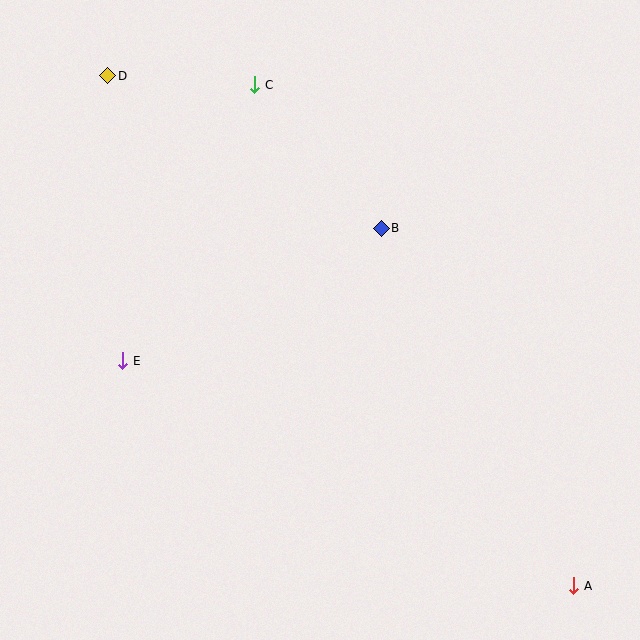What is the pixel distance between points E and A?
The distance between E and A is 504 pixels.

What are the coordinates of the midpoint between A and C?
The midpoint between A and C is at (414, 335).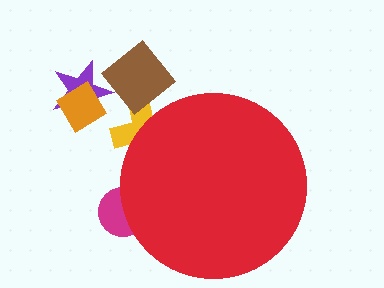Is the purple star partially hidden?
No, the purple star is fully visible.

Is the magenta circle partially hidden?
Yes, the magenta circle is partially hidden behind the red circle.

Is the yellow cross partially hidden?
Yes, the yellow cross is partially hidden behind the red circle.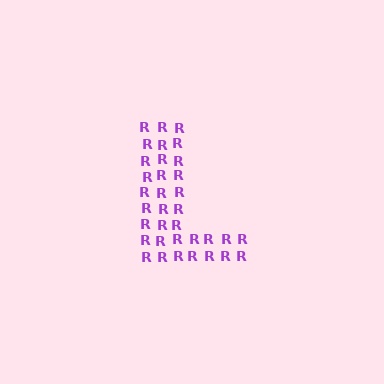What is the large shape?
The large shape is the letter L.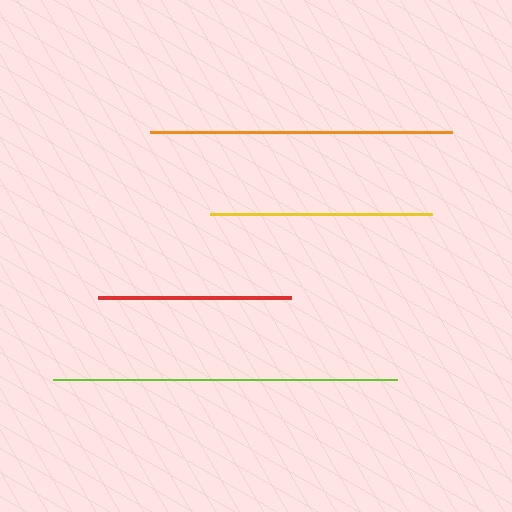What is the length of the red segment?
The red segment is approximately 193 pixels long.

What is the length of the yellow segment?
The yellow segment is approximately 222 pixels long.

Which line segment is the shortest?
The red line is the shortest at approximately 193 pixels.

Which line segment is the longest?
The lime line is the longest at approximately 345 pixels.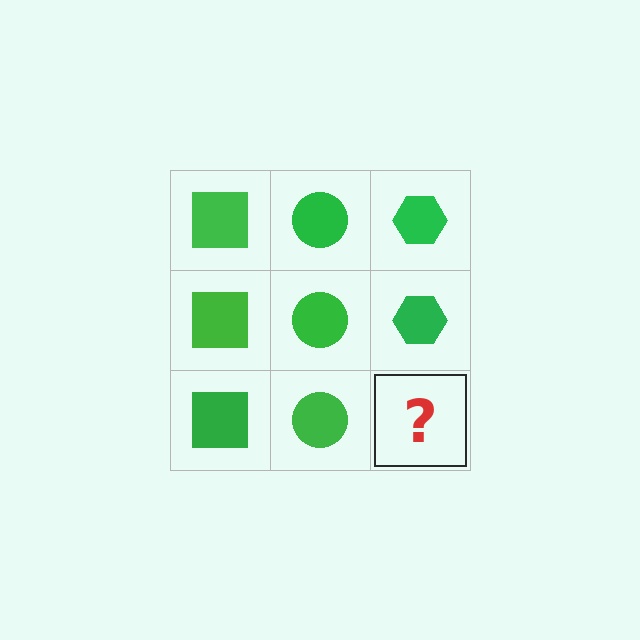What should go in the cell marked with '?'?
The missing cell should contain a green hexagon.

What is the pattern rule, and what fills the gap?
The rule is that each column has a consistent shape. The gap should be filled with a green hexagon.